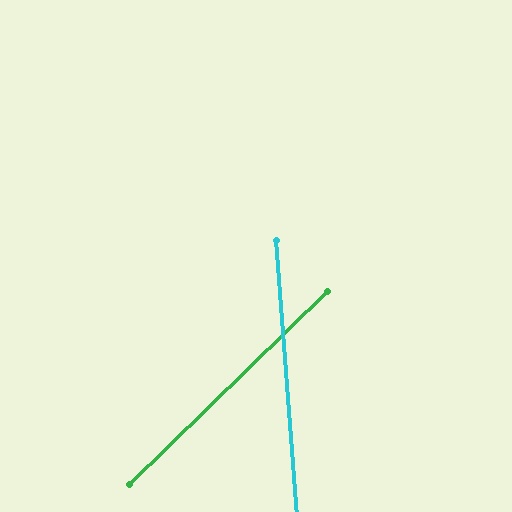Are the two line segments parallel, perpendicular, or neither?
Neither parallel nor perpendicular — they differ by about 50°.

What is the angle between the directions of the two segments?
Approximately 50 degrees.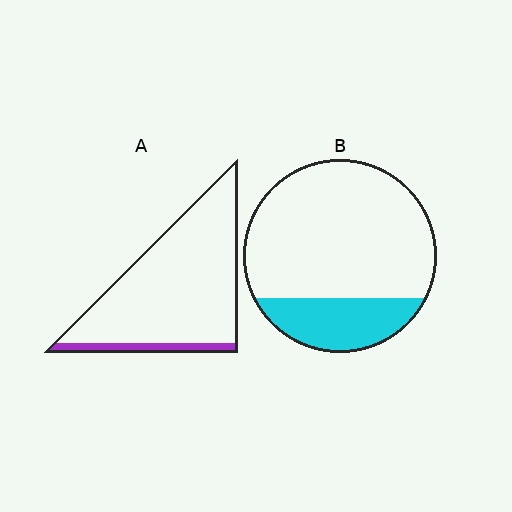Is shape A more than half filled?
No.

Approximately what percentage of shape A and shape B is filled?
A is approximately 10% and B is approximately 25%.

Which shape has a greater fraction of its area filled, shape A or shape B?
Shape B.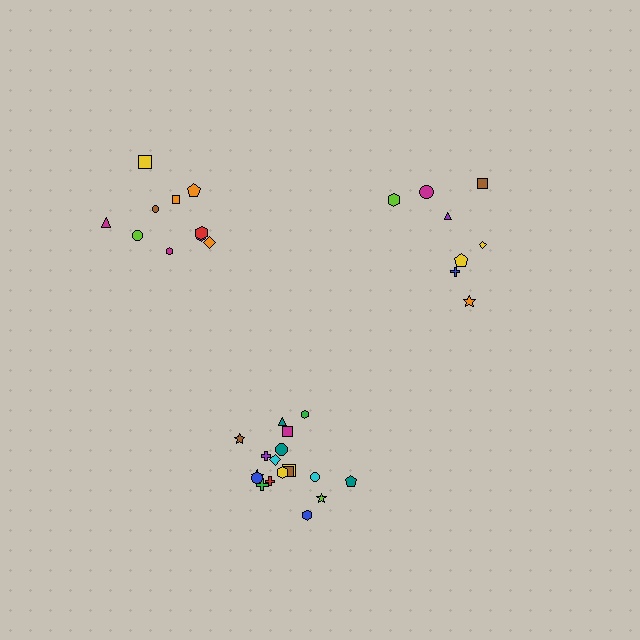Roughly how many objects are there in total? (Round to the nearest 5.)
Roughly 35 objects in total.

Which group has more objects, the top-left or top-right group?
The top-left group.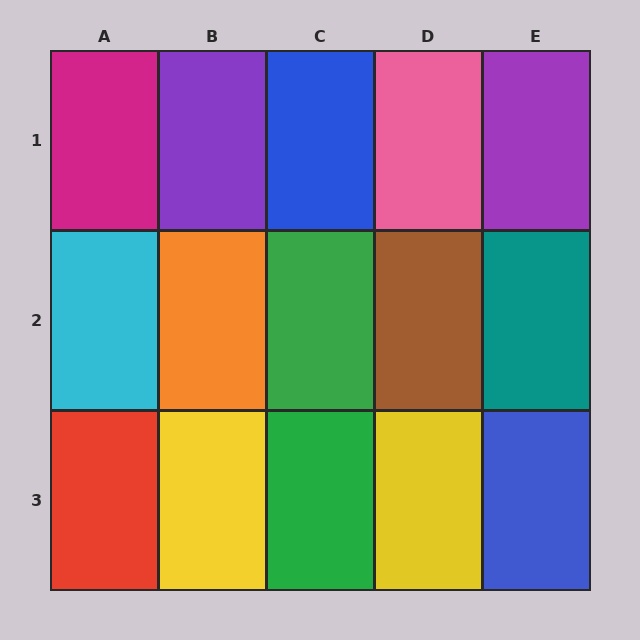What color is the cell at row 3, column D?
Yellow.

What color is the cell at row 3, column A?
Red.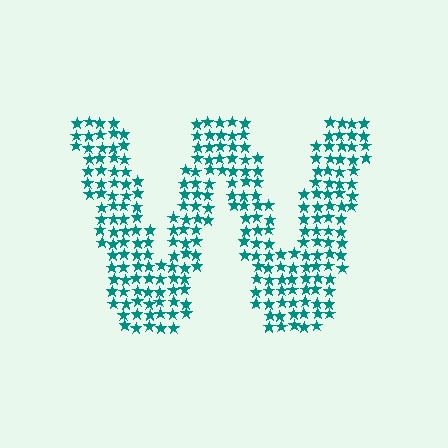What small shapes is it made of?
It is made of small stars.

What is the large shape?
The large shape is the letter W.